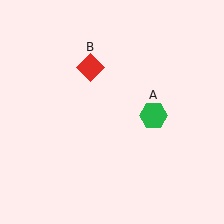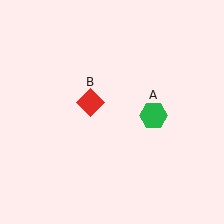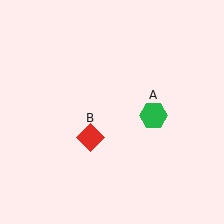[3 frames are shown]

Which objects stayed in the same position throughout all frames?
Green hexagon (object A) remained stationary.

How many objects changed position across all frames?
1 object changed position: red diamond (object B).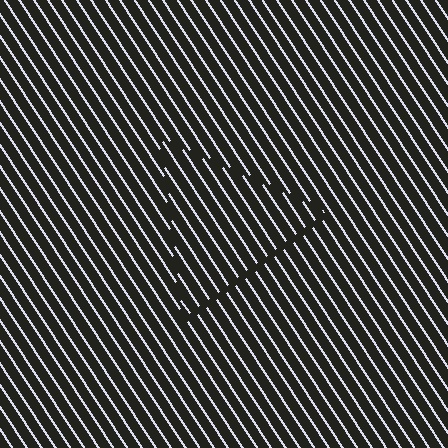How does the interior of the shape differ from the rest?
The interior of the shape contains the same grating, shifted by half a period — the contour is defined by the phase discontinuity where line-ends from the inner and outer gratings abut.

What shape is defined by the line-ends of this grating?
An illusory triangle. The interior of the shape contains the same grating, shifted by half a period — the contour is defined by the phase discontinuity where line-ends from the inner and outer gratings abut.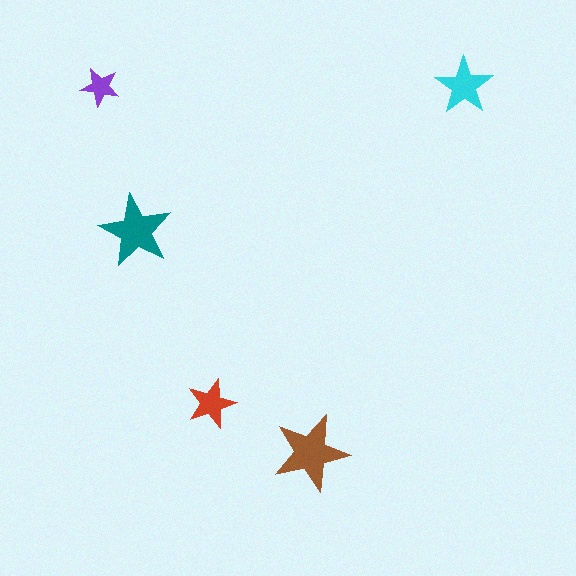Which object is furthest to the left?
The purple star is leftmost.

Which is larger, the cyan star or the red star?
The cyan one.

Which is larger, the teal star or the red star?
The teal one.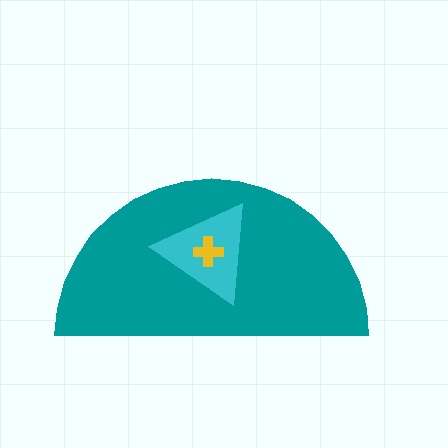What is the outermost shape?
The teal semicircle.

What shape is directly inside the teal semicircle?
The cyan triangle.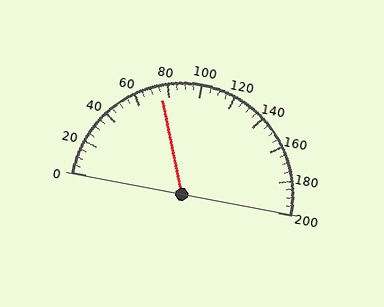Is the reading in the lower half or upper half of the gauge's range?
The reading is in the lower half of the range (0 to 200).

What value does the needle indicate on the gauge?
The needle indicates approximately 75.